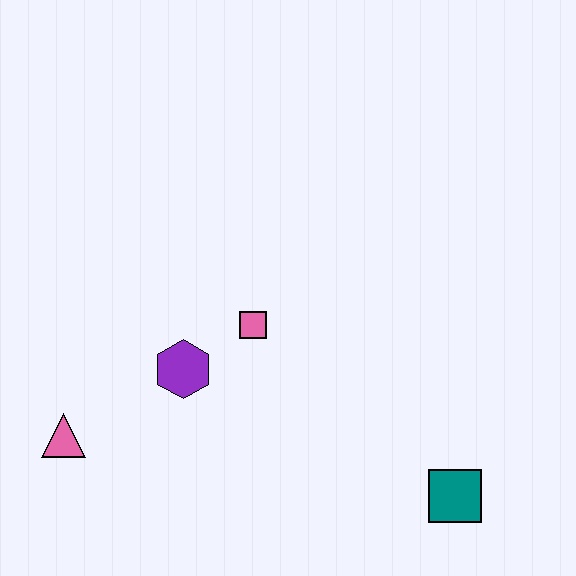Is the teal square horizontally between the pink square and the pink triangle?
No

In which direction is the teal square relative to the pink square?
The teal square is to the right of the pink square.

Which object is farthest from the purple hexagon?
The teal square is farthest from the purple hexagon.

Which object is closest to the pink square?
The purple hexagon is closest to the pink square.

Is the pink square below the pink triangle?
No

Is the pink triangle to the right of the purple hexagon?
No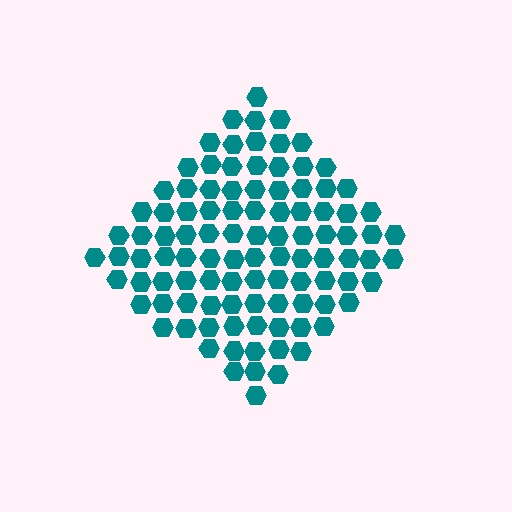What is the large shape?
The large shape is a diamond.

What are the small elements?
The small elements are hexagons.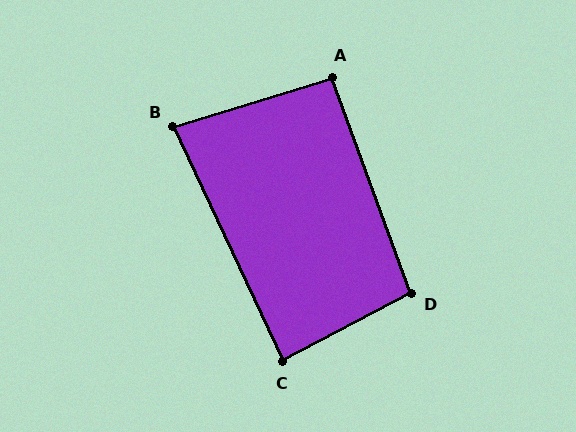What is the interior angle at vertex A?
Approximately 93 degrees (approximately right).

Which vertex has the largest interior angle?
D, at approximately 98 degrees.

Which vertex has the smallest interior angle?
B, at approximately 82 degrees.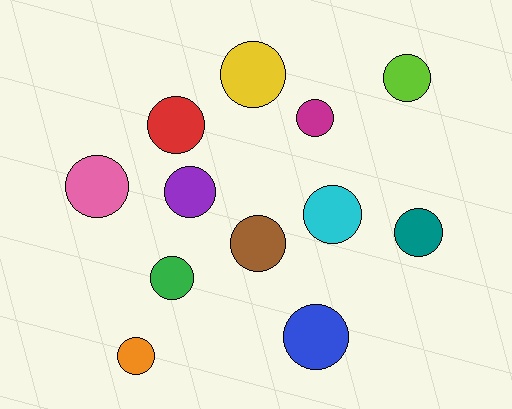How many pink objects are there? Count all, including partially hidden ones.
There is 1 pink object.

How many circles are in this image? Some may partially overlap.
There are 12 circles.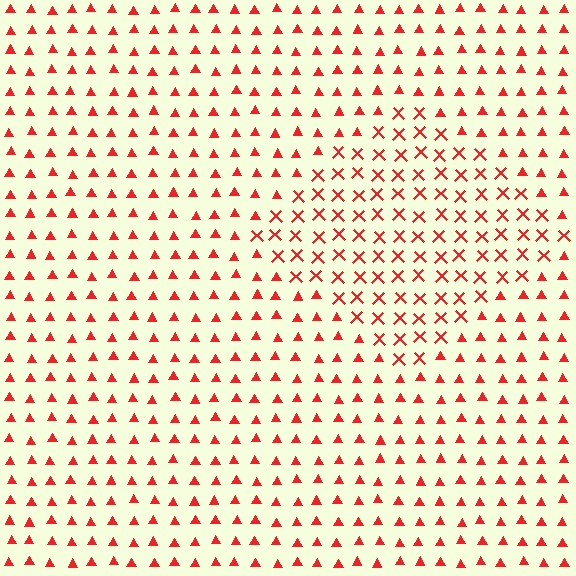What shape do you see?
I see a diamond.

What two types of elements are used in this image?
The image uses X marks inside the diamond region and triangles outside it.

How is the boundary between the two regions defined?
The boundary is defined by a change in element shape: X marks inside vs. triangles outside. All elements share the same color and spacing.